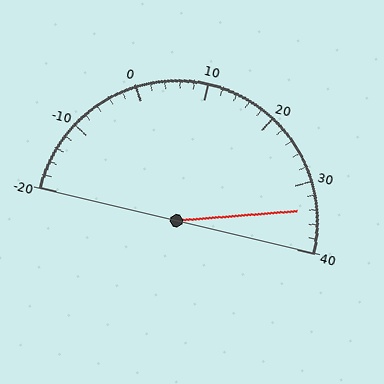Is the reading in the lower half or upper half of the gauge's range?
The reading is in the upper half of the range (-20 to 40).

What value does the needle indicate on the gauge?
The needle indicates approximately 34.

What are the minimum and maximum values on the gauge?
The gauge ranges from -20 to 40.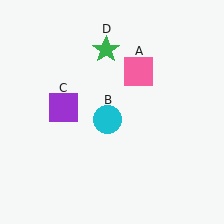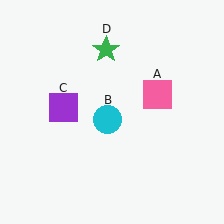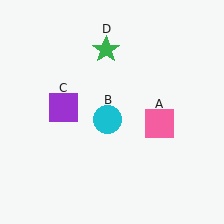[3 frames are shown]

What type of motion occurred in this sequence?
The pink square (object A) rotated clockwise around the center of the scene.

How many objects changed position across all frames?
1 object changed position: pink square (object A).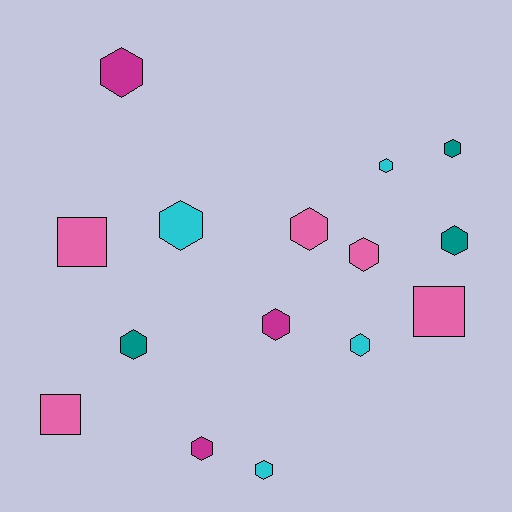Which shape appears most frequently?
Hexagon, with 12 objects.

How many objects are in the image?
There are 15 objects.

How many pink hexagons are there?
There are 2 pink hexagons.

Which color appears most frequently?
Pink, with 5 objects.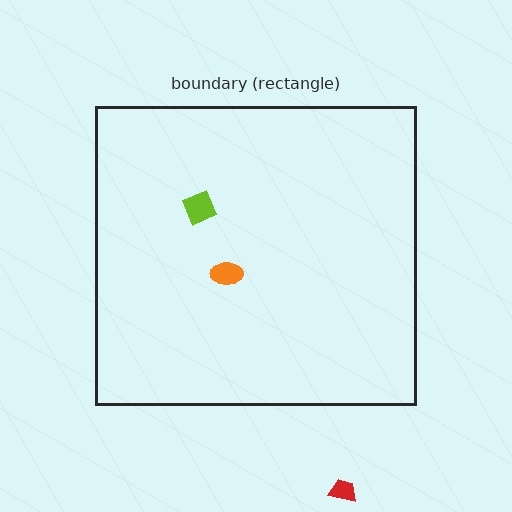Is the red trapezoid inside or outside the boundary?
Outside.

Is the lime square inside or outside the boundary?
Inside.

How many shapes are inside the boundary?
2 inside, 1 outside.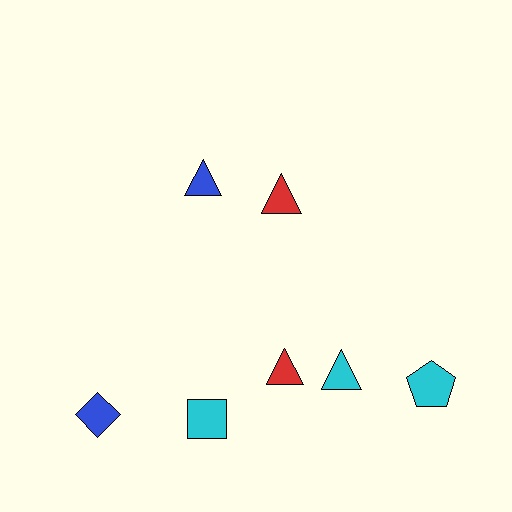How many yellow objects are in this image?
There are no yellow objects.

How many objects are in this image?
There are 7 objects.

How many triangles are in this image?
There are 4 triangles.